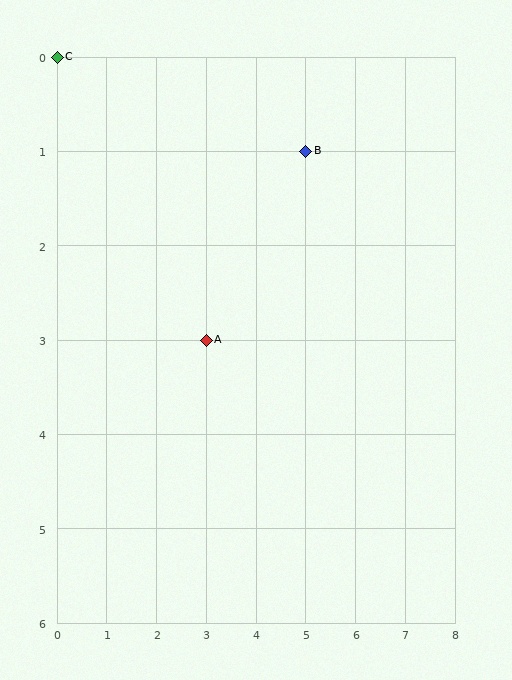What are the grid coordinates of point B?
Point B is at grid coordinates (5, 1).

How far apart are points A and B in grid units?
Points A and B are 2 columns and 2 rows apart (about 2.8 grid units diagonally).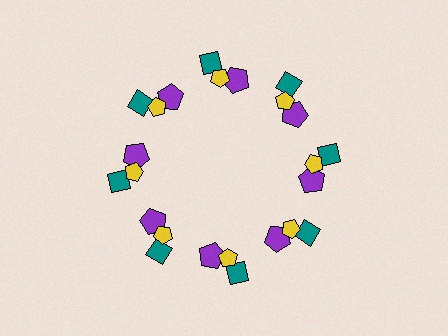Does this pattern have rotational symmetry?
Yes, this pattern has 8-fold rotational symmetry. It looks the same after rotating 45 degrees around the center.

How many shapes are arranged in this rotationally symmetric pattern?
There are 24 shapes, arranged in 8 groups of 3.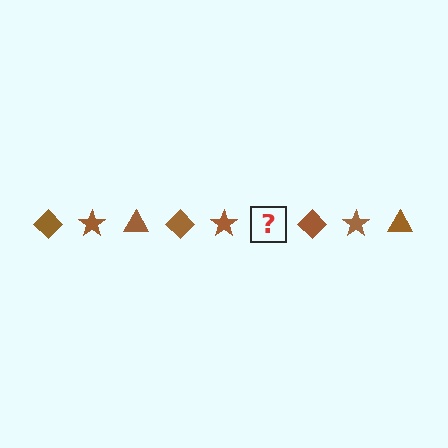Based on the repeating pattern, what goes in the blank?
The blank should be a brown triangle.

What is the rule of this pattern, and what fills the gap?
The rule is that the pattern cycles through diamond, star, triangle shapes in brown. The gap should be filled with a brown triangle.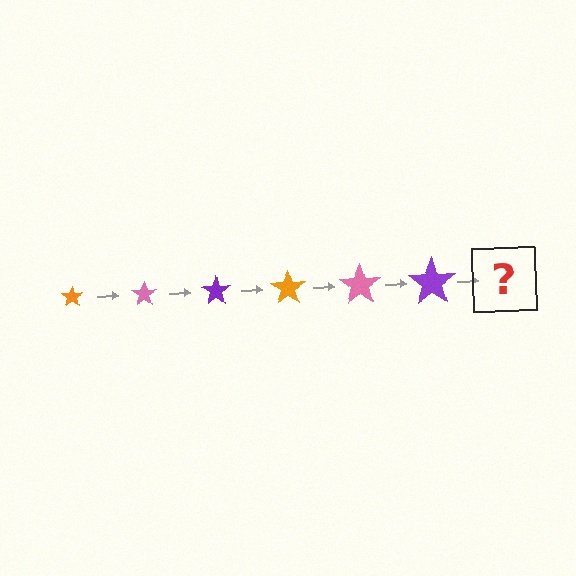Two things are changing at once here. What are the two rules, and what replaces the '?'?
The two rules are that the star grows larger each step and the color cycles through orange, pink, and purple. The '?' should be an orange star, larger than the previous one.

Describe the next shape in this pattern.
It should be an orange star, larger than the previous one.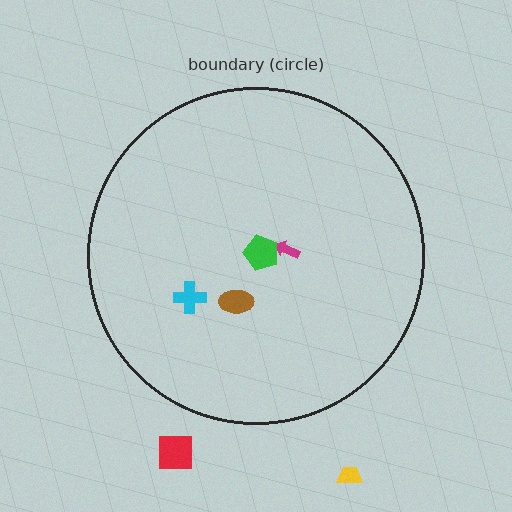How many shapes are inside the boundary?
4 inside, 2 outside.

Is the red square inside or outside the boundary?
Outside.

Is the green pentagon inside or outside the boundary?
Inside.